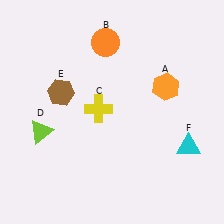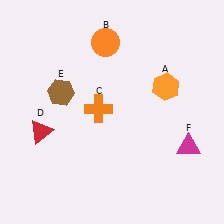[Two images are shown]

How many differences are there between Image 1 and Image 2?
There are 3 differences between the two images.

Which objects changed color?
C changed from yellow to orange. D changed from lime to red. F changed from cyan to magenta.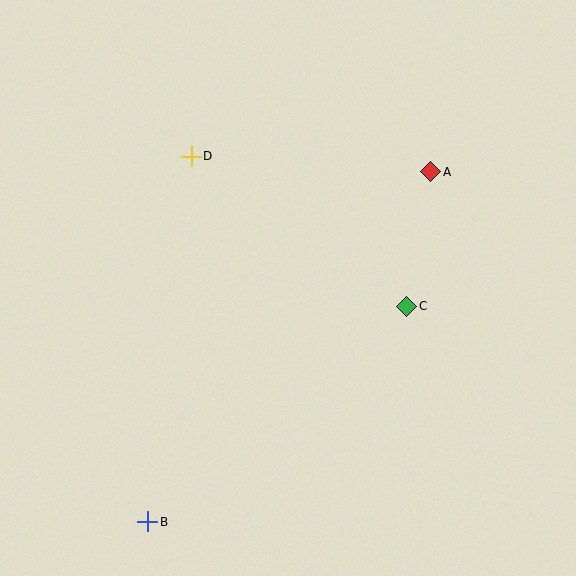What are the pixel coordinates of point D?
Point D is at (191, 156).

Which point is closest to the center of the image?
Point C at (407, 306) is closest to the center.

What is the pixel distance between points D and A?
The distance between D and A is 240 pixels.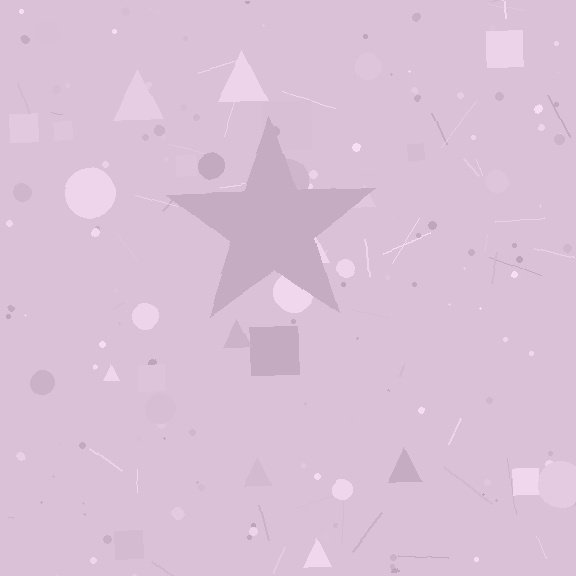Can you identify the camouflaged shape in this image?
The camouflaged shape is a star.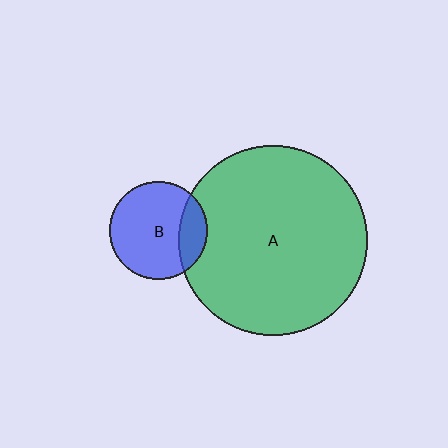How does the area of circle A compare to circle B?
Approximately 3.7 times.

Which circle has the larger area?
Circle A (green).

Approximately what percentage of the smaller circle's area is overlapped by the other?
Approximately 20%.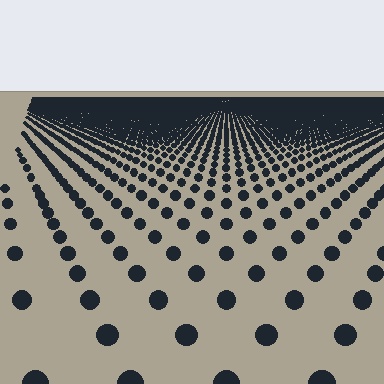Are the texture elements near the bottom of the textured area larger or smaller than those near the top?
Larger. Near the bottom, elements are closer to the viewer and appear at a bigger on-screen size.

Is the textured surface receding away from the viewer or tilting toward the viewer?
The surface is receding away from the viewer. Texture elements get smaller and denser toward the top.